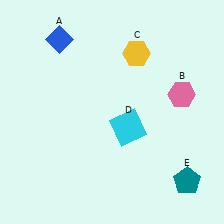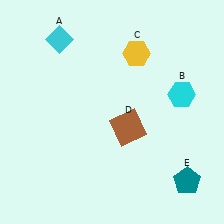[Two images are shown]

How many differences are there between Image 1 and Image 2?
There are 3 differences between the two images.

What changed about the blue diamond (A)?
In Image 1, A is blue. In Image 2, it changed to cyan.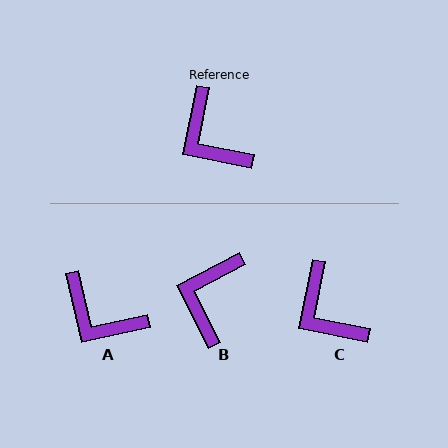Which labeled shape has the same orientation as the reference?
C.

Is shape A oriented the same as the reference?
No, it is off by about 24 degrees.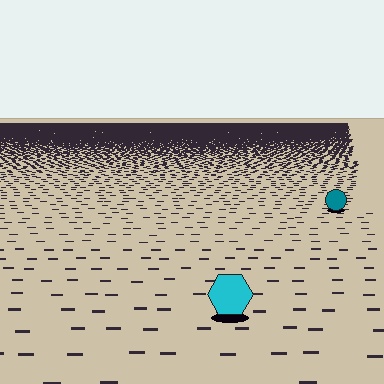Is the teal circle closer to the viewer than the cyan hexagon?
No. The cyan hexagon is closer — you can tell from the texture gradient: the ground texture is coarser near it.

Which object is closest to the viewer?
The cyan hexagon is closest. The texture marks near it are larger and more spread out.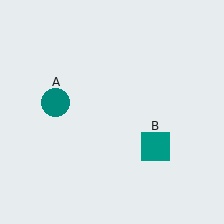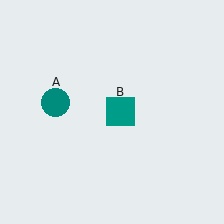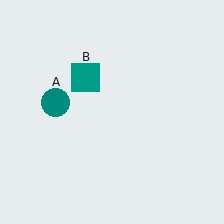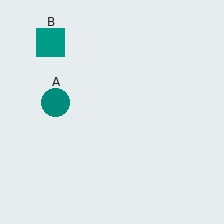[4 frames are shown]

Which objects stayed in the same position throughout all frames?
Teal circle (object A) remained stationary.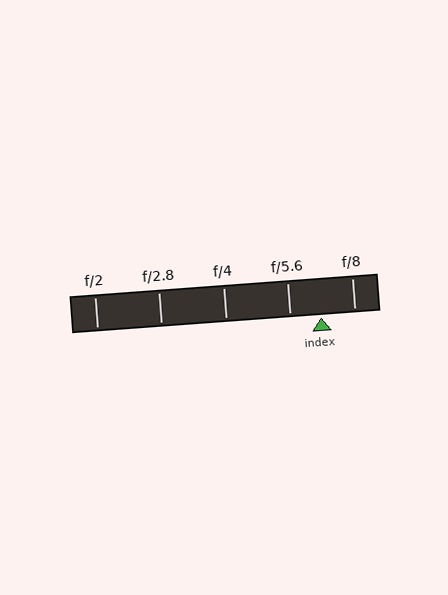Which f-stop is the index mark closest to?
The index mark is closest to f/5.6.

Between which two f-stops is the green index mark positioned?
The index mark is between f/5.6 and f/8.